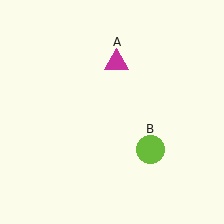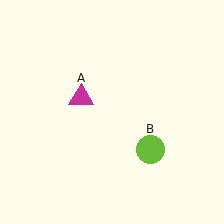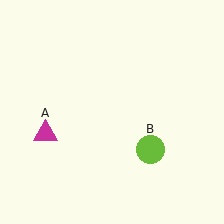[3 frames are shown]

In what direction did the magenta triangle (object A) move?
The magenta triangle (object A) moved down and to the left.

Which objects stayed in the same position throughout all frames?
Lime circle (object B) remained stationary.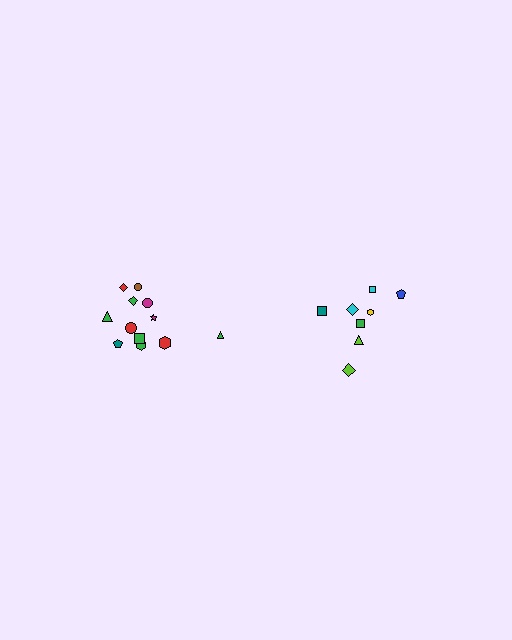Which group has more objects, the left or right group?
The left group.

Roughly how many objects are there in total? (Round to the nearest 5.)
Roughly 20 objects in total.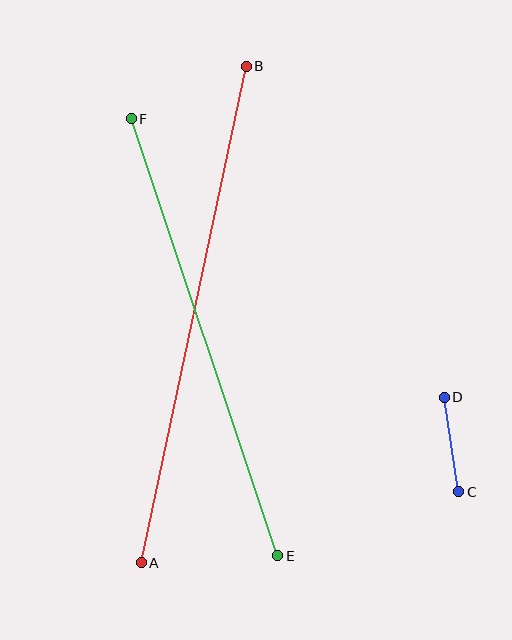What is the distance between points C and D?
The distance is approximately 96 pixels.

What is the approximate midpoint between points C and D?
The midpoint is at approximately (451, 444) pixels.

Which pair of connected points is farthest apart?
Points A and B are farthest apart.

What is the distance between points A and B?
The distance is approximately 508 pixels.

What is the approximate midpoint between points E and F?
The midpoint is at approximately (205, 337) pixels.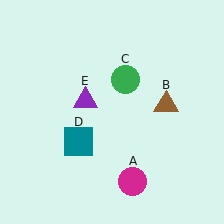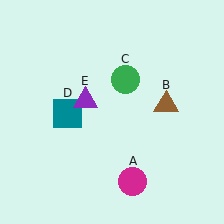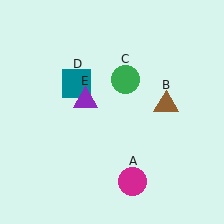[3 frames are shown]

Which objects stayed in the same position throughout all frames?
Magenta circle (object A) and brown triangle (object B) and green circle (object C) and purple triangle (object E) remained stationary.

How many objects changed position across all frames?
1 object changed position: teal square (object D).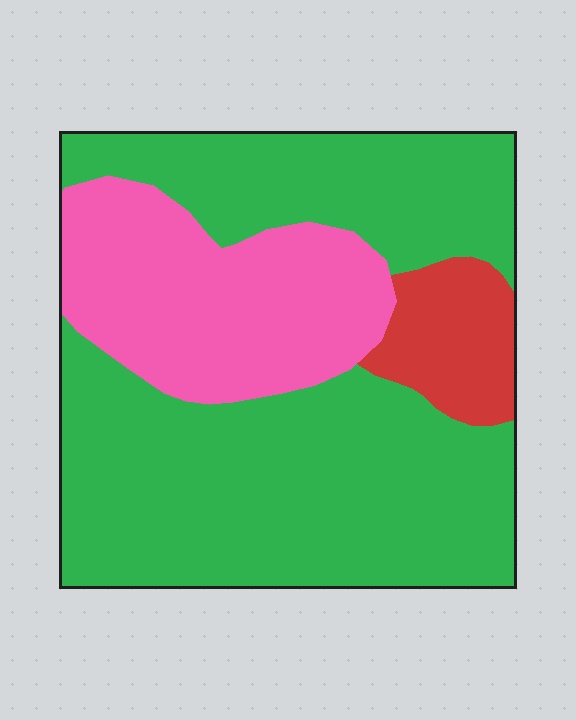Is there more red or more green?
Green.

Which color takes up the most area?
Green, at roughly 65%.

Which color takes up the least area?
Red, at roughly 10%.